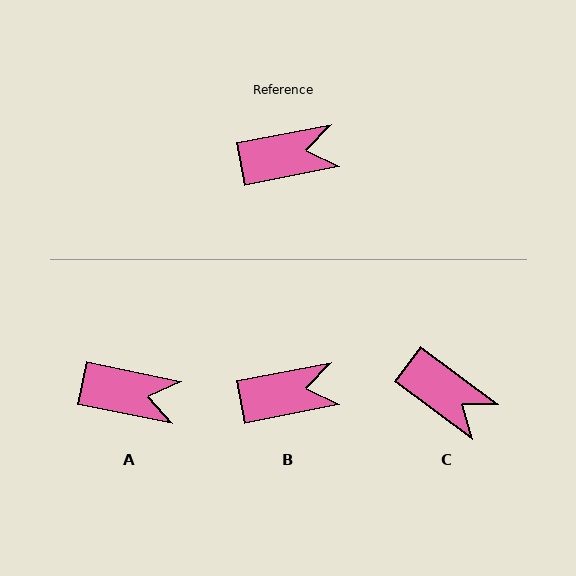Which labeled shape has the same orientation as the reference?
B.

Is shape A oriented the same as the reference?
No, it is off by about 23 degrees.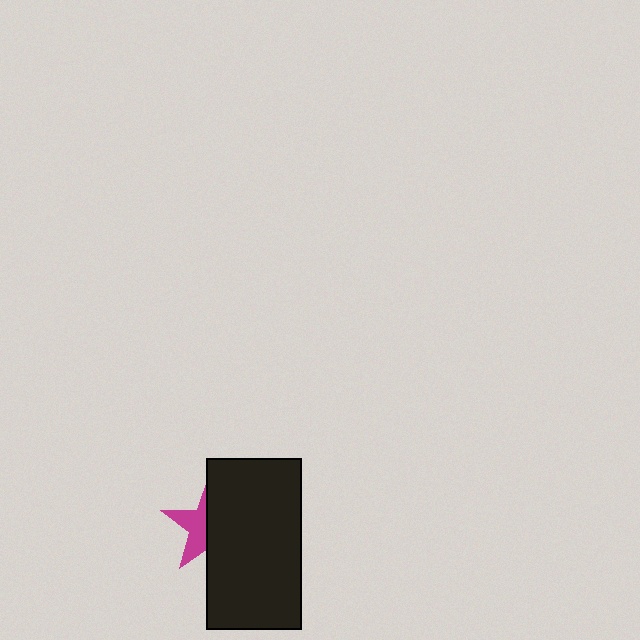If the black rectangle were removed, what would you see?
You would see the complete magenta star.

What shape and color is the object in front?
The object in front is a black rectangle.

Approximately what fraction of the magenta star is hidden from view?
Roughly 59% of the magenta star is hidden behind the black rectangle.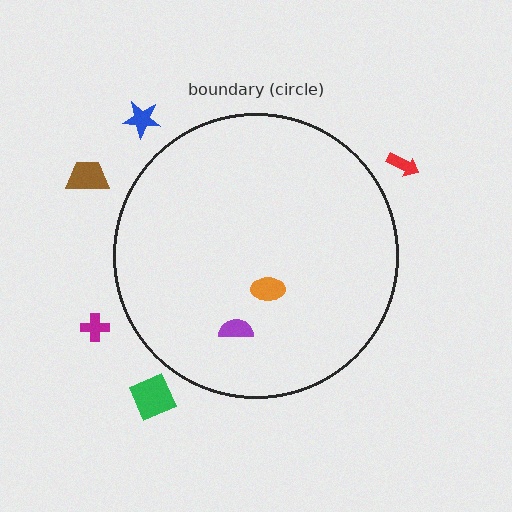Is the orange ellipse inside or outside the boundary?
Inside.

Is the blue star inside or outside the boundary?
Outside.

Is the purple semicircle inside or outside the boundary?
Inside.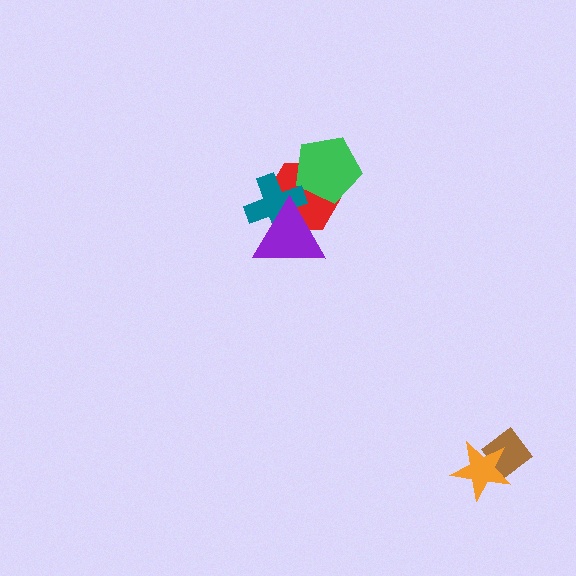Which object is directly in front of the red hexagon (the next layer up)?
The green pentagon is directly in front of the red hexagon.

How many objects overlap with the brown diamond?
1 object overlaps with the brown diamond.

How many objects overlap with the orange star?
1 object overlaps with the orange star.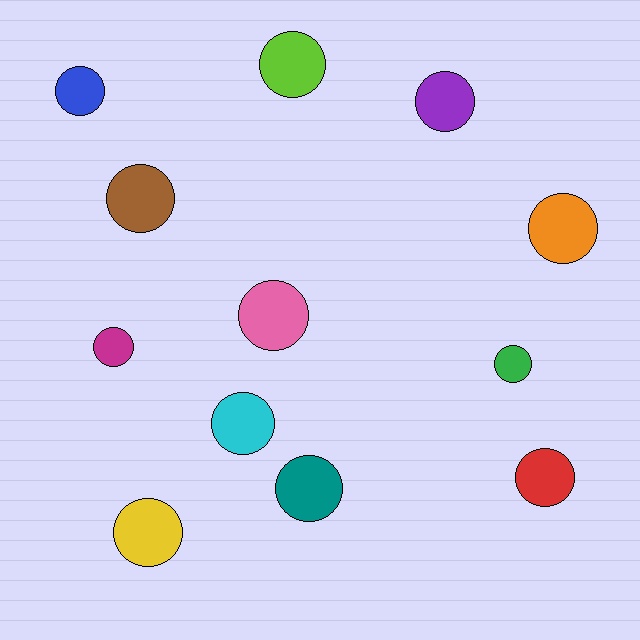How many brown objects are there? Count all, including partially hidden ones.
There is 1 brown object.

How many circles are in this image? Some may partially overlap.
There are 12 circles.